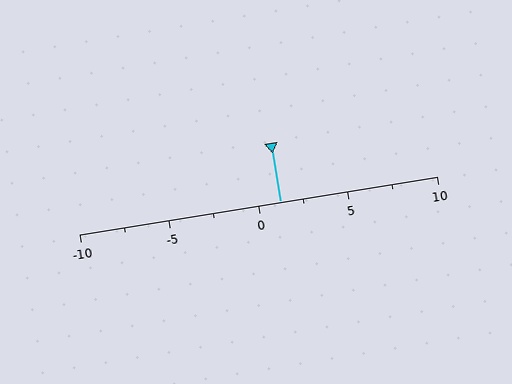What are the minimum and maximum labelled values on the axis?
The axis runs from -10 to 10.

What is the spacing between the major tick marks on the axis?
The major ticks are spaced 5 apart.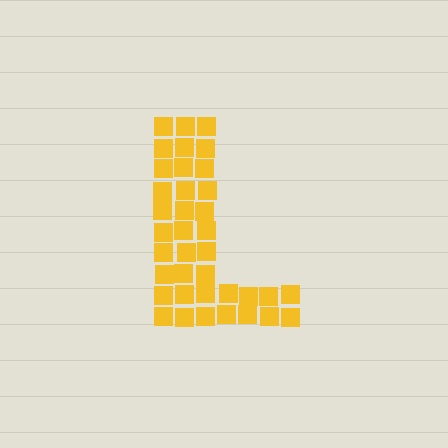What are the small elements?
The small elements are squares.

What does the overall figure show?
The overall figure shows the letter L.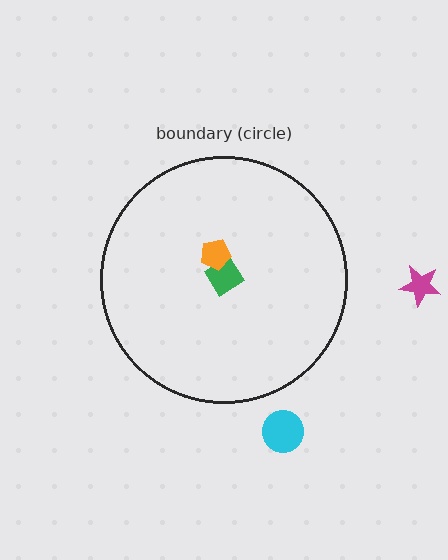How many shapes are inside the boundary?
2 inside, 2 outside.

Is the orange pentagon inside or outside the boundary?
Inside.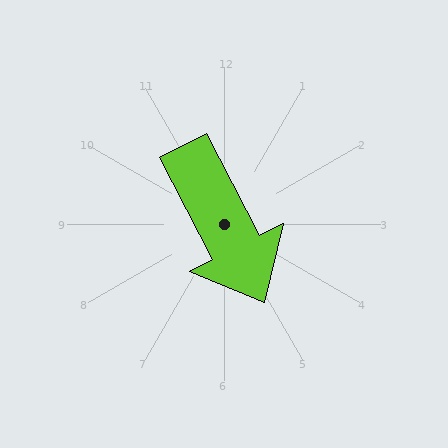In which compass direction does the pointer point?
Southeast.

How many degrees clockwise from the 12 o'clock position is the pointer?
Approximately 153 degrees.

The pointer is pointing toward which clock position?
Roughly 5 o'clock.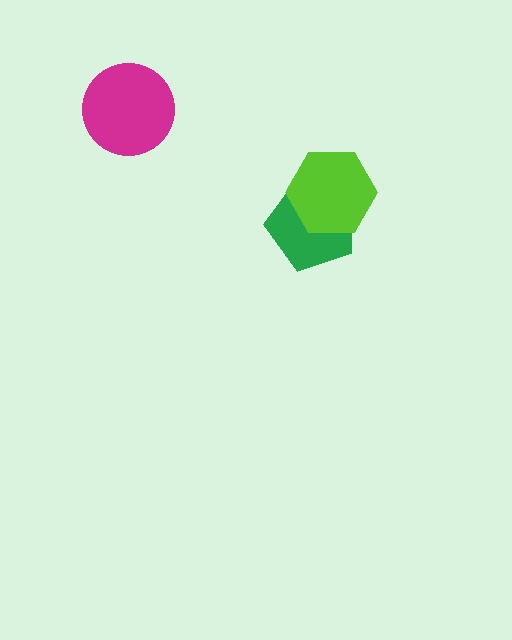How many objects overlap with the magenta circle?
0 objects overlap with the magenta circle.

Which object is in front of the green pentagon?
The lime hexagon is in front of the green pentagon.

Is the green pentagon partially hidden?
Yes, it is partially covered by another shape.